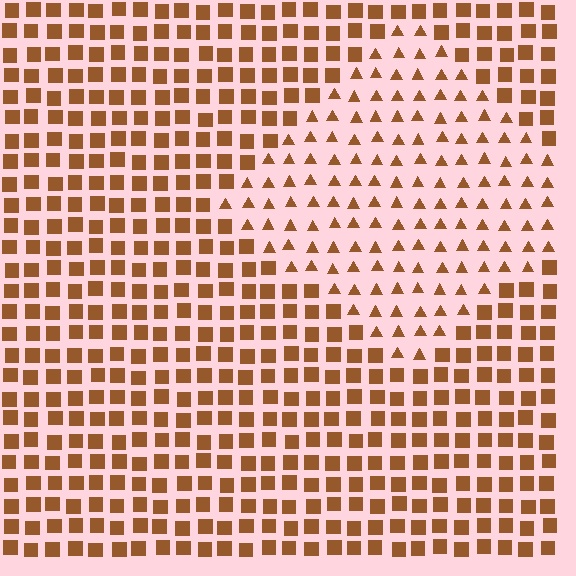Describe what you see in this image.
The image is filled with small brown elements arranged in a uniform grid. A diamond-shaped region contains triangles, while the surrounding area contains squares. The boundary is defined purely by the change in element shape.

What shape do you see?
I see a diamond.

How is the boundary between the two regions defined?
The boundary is defined by a change in element shape: triangles inside vs. squares outside. All elements share the same color and spacing.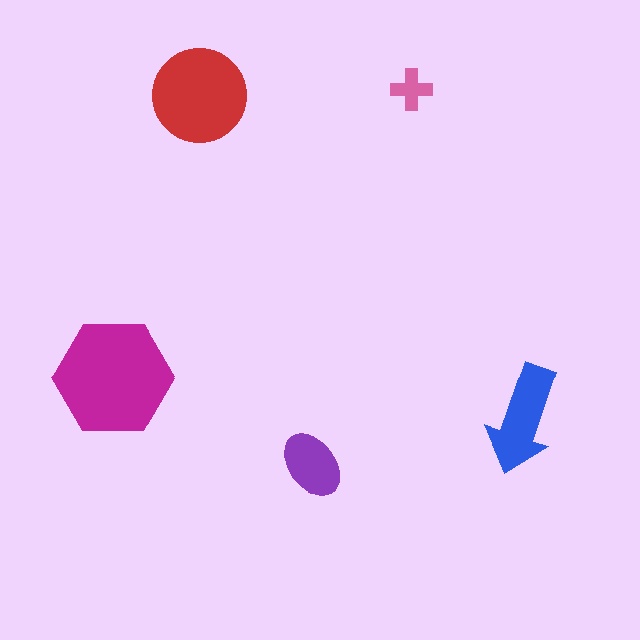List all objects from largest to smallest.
The magenta hexagon, the red circle, the blue arrow, the purple ellipse, the pink cross.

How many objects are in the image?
There are 5 objects in the image.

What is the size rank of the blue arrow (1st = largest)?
3rd.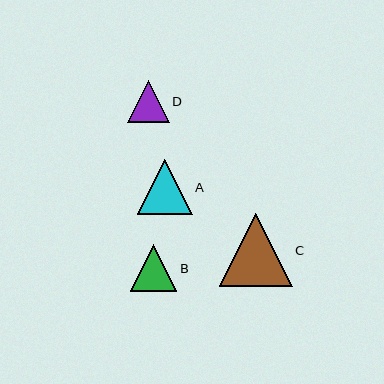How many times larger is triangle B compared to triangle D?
Triangle B is approximately 1.1 times the size of triangle D.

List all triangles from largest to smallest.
From largest to smallest: C, A, B, D.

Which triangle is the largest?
Triangle C is the largest with a size of approximately 73 pixels.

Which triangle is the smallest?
Triangle D is the smallest with a size of approximately 42 pixels.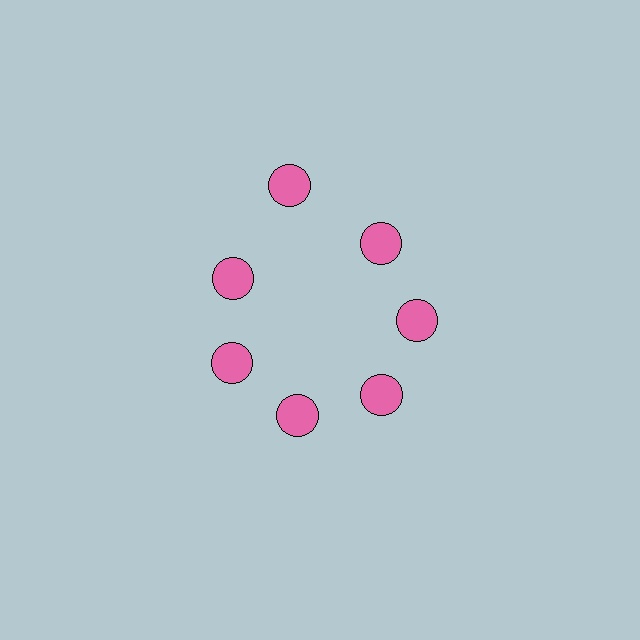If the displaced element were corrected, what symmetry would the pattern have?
It would have 7-fold rotational symmetry — the pattern would map onto itself every 51 degrees.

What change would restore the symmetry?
The symmetry would be restored by moving it inward, back onto the ring so that all 7 circles sit at equal angles and equal distance from the center.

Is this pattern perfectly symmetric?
No. The 7 pink circles are arranged in a ring, but one element near the 12 o'clock position is pushed outward from the center, breaking the 7-fold rotational symmetry.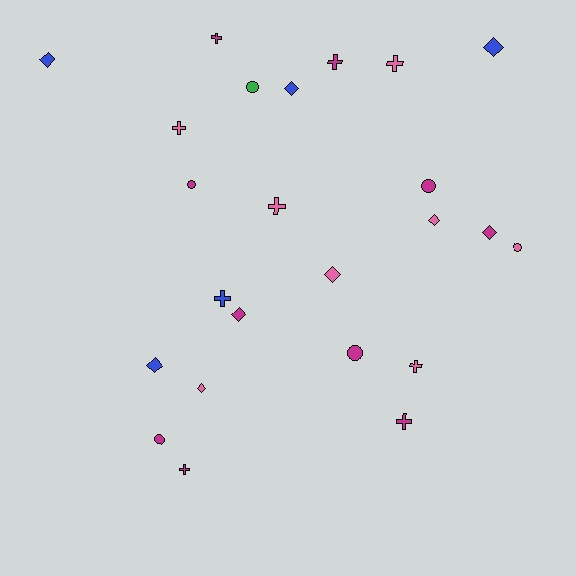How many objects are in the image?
There are 24 objects.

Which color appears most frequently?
Magenta, with 10 objects.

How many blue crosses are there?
There is 1 blue cross.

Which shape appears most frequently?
Diamond, with 9 objects.